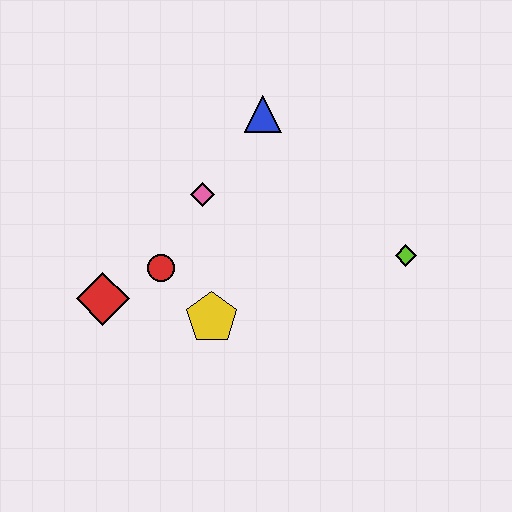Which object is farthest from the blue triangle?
The red diamond is farthest from the blue triangle.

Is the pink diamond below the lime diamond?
No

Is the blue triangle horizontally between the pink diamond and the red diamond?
No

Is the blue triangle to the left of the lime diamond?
Yes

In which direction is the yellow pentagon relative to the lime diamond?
The yellow pentagon is to the left of the lime diamond.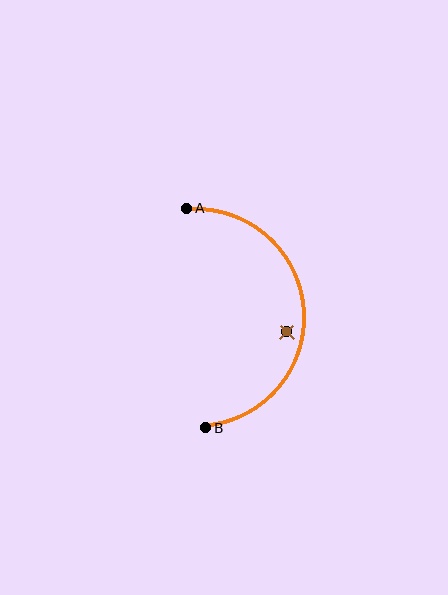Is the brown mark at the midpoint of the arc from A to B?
No — the brown mark does not lie on the arc at all. It sits slightly inside the curve.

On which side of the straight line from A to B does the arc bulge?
The arc bulges to the right of the straight line connecting A and B.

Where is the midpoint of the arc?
The arc midpoint is the point on the curve farthest from the straight line joining A and B. It sits to the right of that line.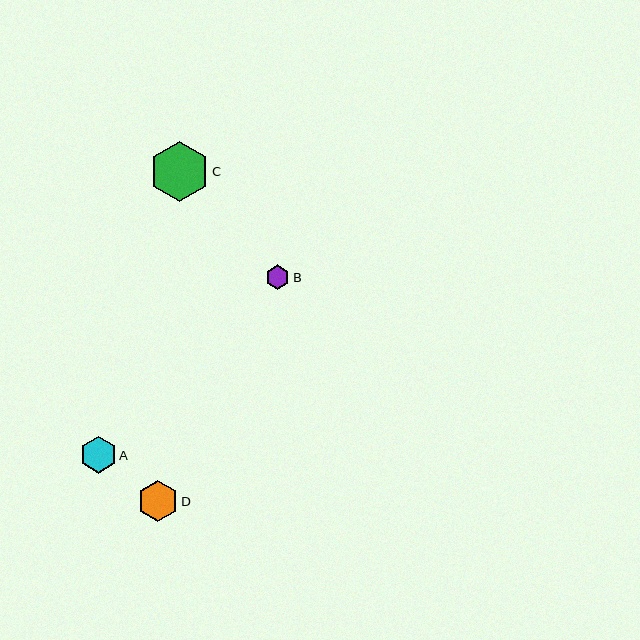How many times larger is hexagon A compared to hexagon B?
Hexagon A is approximately 1.5 times the size of hexagon B.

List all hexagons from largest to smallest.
From largest to smallest: C, D, A, B.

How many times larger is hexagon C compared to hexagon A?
Hexagon C is approximately 1.7 times the size of hexagon A.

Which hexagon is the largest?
Hexagon C is the largest with a size of approximately 60 pixels.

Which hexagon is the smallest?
Hexagon B is the smallest with a size of approximately 24 pixels.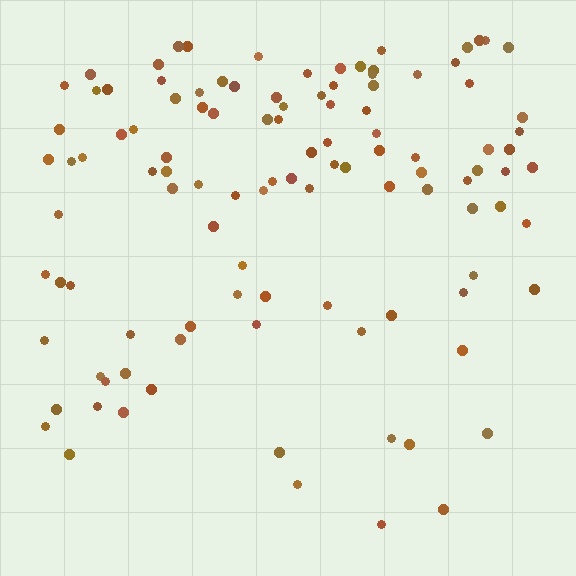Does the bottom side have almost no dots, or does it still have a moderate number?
Still a moderate number, just noticeably fewer than the top.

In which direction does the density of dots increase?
From bottom to top, with the top side densest.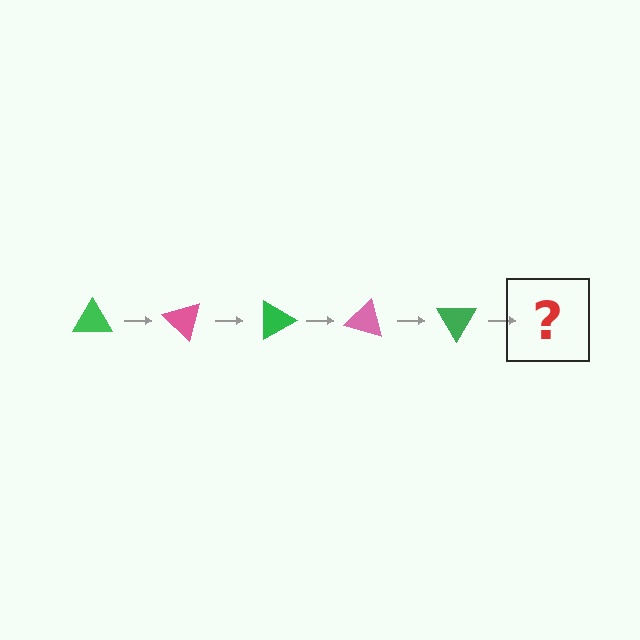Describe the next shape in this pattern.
It should be a pink triangle, rotated 225 degrees from the start.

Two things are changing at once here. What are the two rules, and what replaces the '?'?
The two rules are that it rotates 45 degrees each step and the color cycles through green and pink. The '?' should be a pink triangle, rotated 225 degrees from the start.